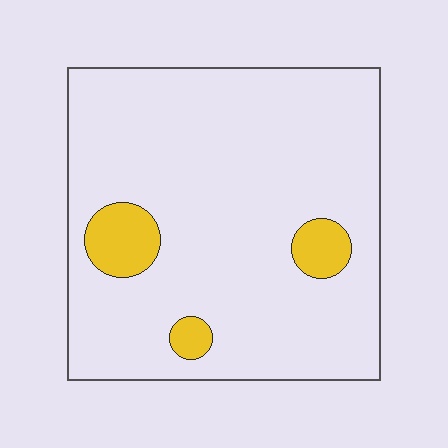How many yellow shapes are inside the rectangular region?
3.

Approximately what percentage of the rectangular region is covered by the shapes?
Approximately 10%.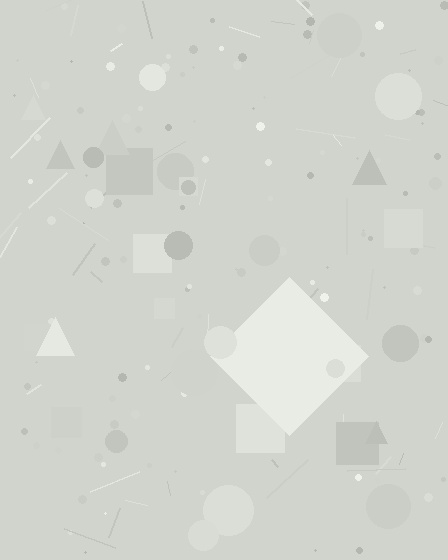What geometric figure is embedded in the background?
A diamond is embedded in the background.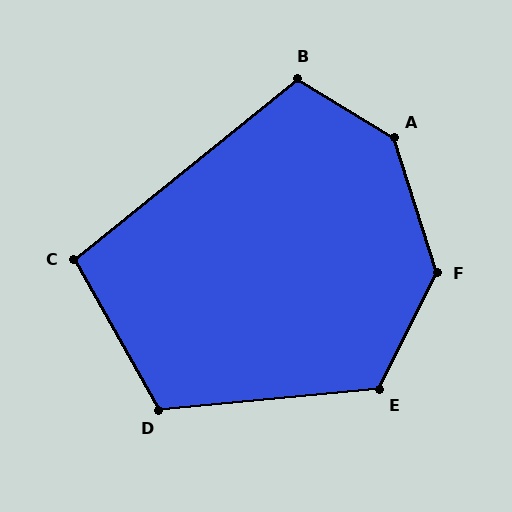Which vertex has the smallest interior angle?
C, at approximately 99 degrees.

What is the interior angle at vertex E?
Approximately 121 degrees (obtuse).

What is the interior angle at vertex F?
Approximately 136 degrees (obtuse).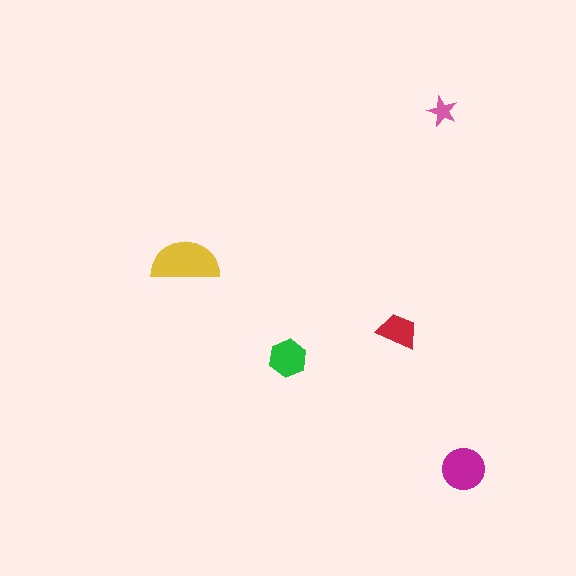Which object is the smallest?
The pink star.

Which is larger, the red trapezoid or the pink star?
The red trapezoid.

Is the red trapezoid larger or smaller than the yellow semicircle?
Smaller.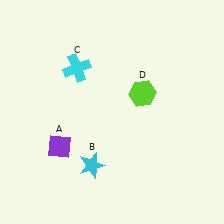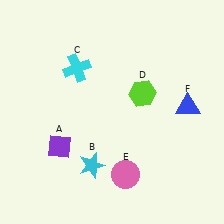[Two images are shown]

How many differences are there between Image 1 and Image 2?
There are 2 differences between the two images.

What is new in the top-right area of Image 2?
A blue triangle (F) was added in the top-right area of Image 2.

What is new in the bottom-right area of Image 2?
A pink circle (E) was added in the bottom-right area of Image 2.